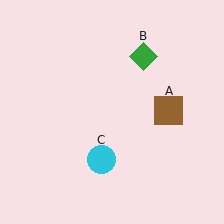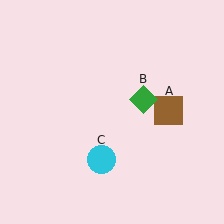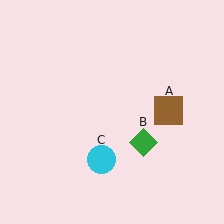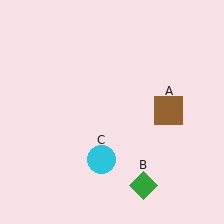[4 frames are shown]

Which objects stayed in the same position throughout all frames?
Brown square (object A) and cyan circle (object C) remained stationary.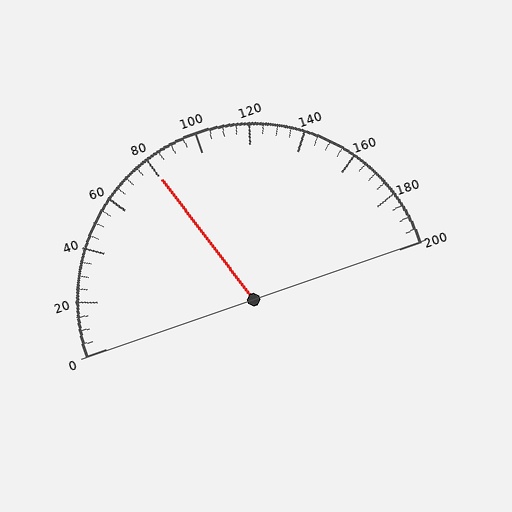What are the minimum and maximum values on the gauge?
The gauge ranges from 0 to 200.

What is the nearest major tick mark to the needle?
The nearest major tick mark is 80.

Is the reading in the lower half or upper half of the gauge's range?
The reading is in the lower half of the range (0 to 200).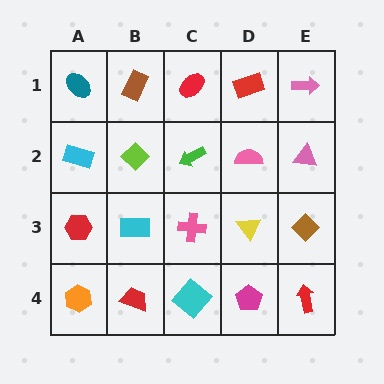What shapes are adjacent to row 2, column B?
A brown rectangle (row 1, column B), a cyan rectangle (row 3, column B), a cyan rectangle (row 2, column A), a green arrow (row 2, column C).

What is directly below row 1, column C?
A green arrow.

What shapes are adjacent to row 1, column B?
A lime diamond (row 2, column B), a teal ellipse (row 1, column A), a red ellipse (row 1, column C).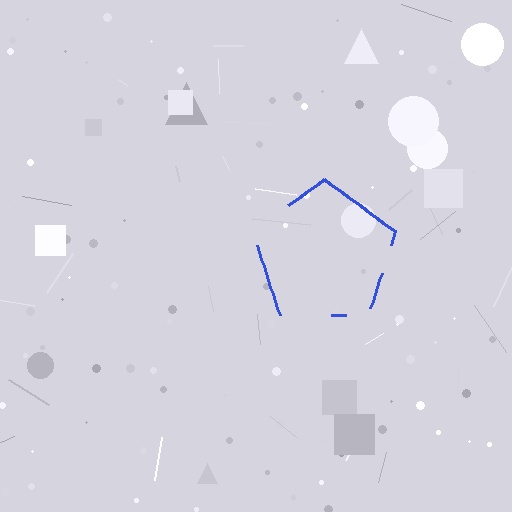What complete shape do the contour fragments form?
The contour fragments form a pentagon.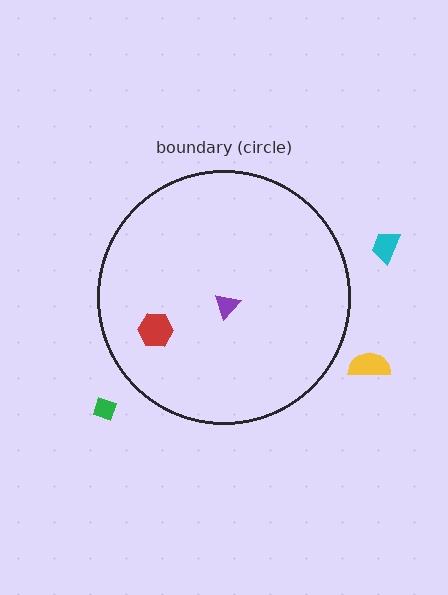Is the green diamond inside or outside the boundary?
Outside.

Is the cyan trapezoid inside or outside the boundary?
Outside.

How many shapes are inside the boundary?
2 inside, 3 outside.